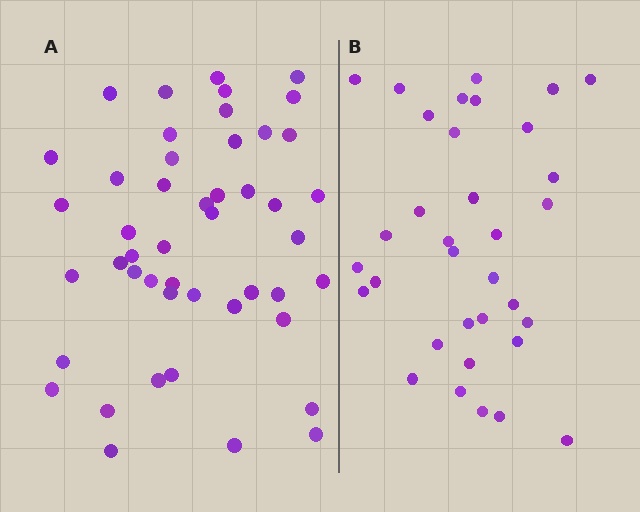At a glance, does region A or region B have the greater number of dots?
Region A (the left region) has more dots.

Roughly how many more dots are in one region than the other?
Region A has approximately 15 more dots than region B.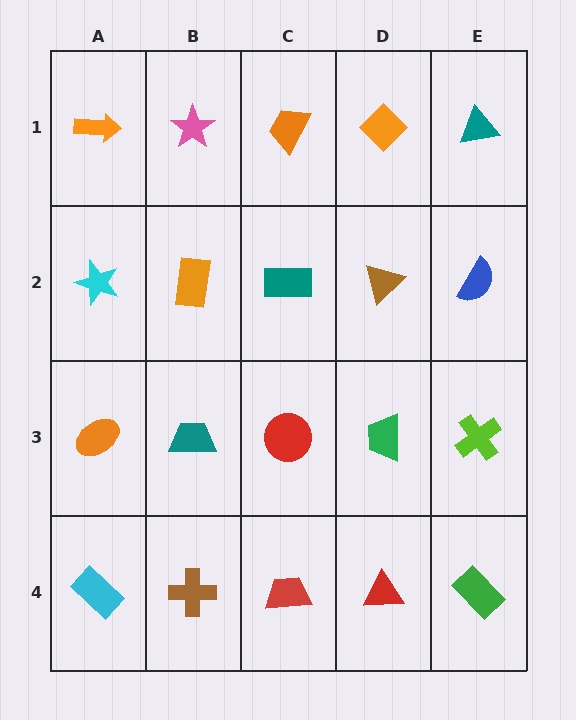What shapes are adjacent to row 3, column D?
A brown triangle (row 2, column D), a red triangle (row 4, column D), a red circle (row 3, column C), a lime cross (row 3, column E).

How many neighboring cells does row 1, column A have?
2.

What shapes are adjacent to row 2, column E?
A teal triangle (row 1, column E), a lime cross (row 3, column E), a brown triangle (row 2, column D).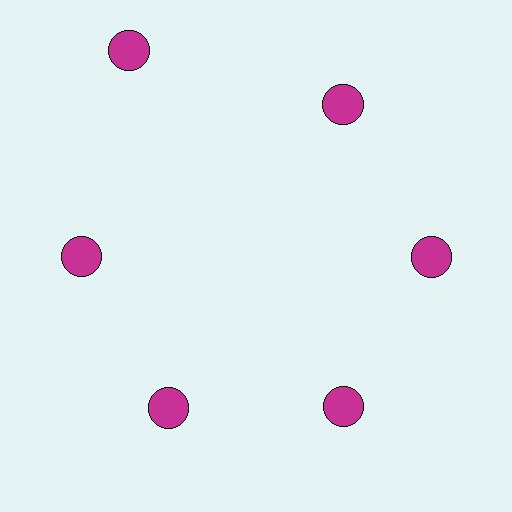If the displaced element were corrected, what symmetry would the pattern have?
It would have 6-fold rotational symmetry — the pattern would map onto itself every 60 degrees.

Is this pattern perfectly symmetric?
No. The 6 magenta circles are arranged in a ring, but one element near the 11 o'clock position is pushed outward from the center, breaking the 6-fold rotational symmetry.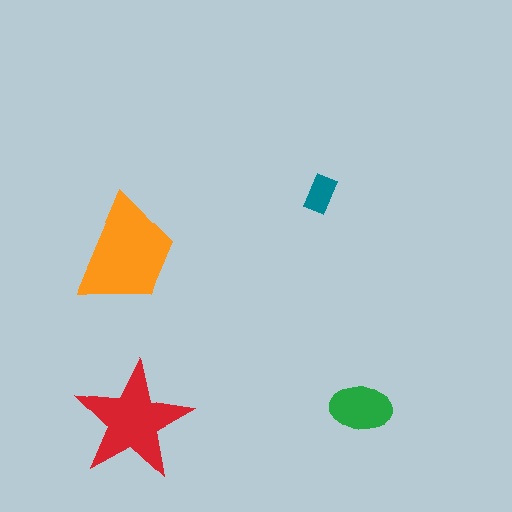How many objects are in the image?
There are 4 objects in the image.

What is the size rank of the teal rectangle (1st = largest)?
4th.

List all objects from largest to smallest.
The orange trapezoid, the red star, the green ellipse, the teal rectangle.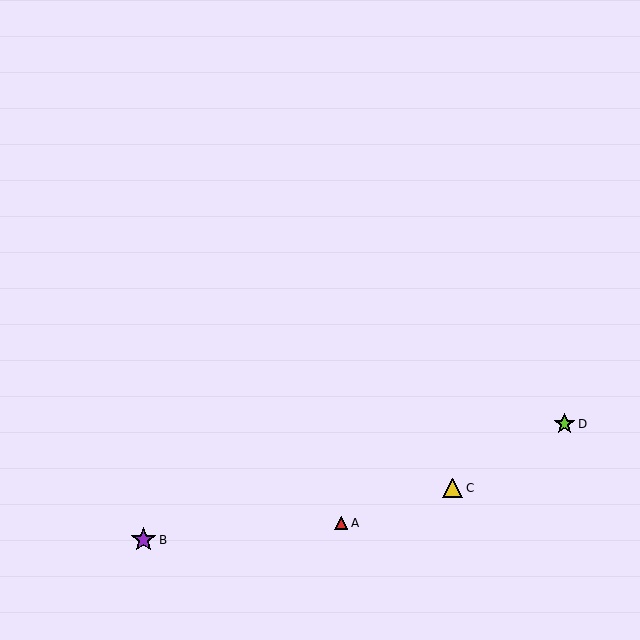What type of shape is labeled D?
Shape D is a lime star.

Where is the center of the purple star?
The center of the purple star is at (144, 540).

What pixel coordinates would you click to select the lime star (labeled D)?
Click at (565, 424) to select the lime star D.